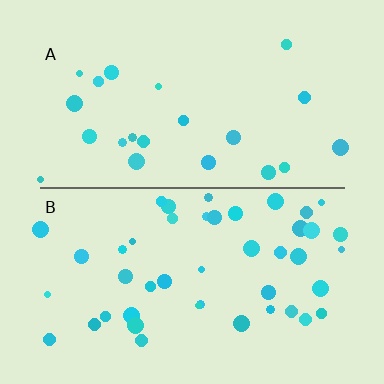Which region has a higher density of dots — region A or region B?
B (the bottom).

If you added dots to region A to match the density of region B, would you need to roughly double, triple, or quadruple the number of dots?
Approximately double.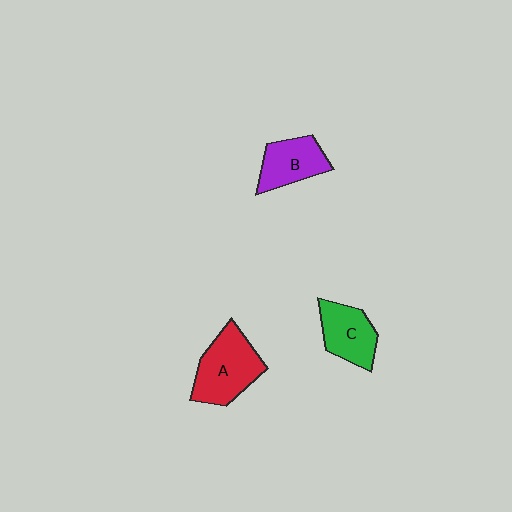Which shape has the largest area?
Shape A (red).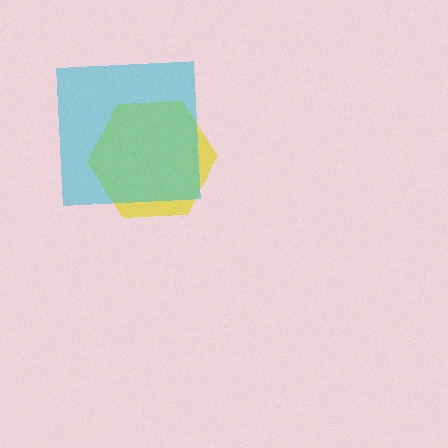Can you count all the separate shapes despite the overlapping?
Yes, there are 2 separate shapes.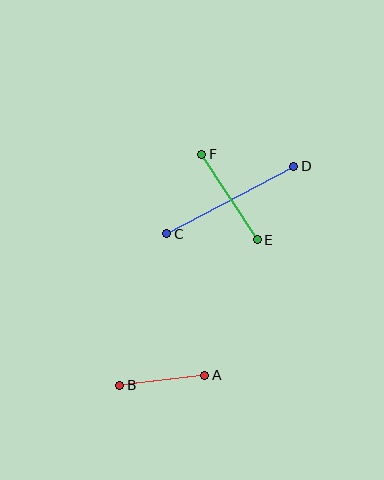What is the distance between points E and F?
The distance is approximately 102 pixels.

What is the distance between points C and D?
The distance is approximately 144 pixels.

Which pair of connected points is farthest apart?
Points C and D are farthest apart.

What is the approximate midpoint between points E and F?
The midpoint is at approximately (230, 197) pixels.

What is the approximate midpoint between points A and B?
The midpoint is at approximately (162, 380) pixels.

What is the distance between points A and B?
The distance is approximately 85 pixels.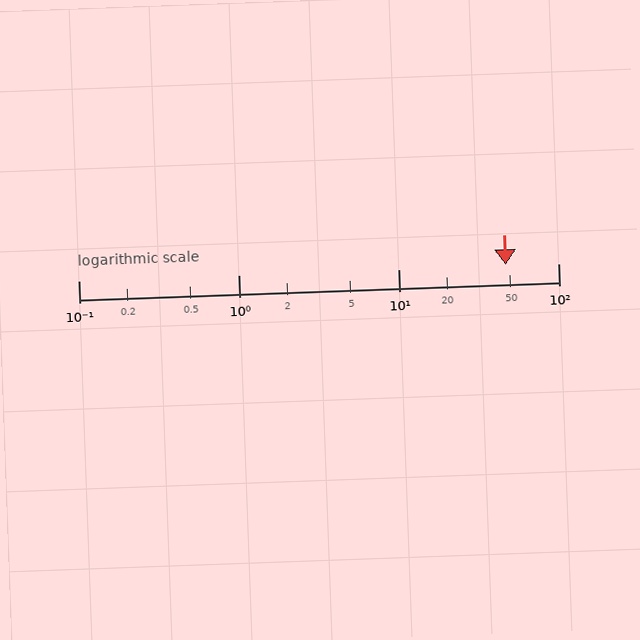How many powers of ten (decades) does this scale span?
The scale spans 3 decades, from 0.1 to 100.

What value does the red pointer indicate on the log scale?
The pointer indicates approximately 47.